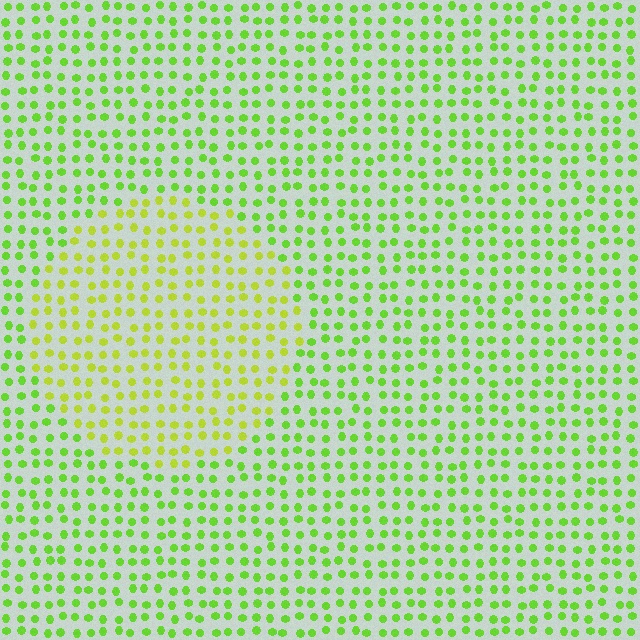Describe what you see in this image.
The image is filled with small lime elements in a uniform arrangement. A circle-shaped region is visible where the elements are tinted to a slightly different hue, forming a subtle color boundary.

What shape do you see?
I see a circle.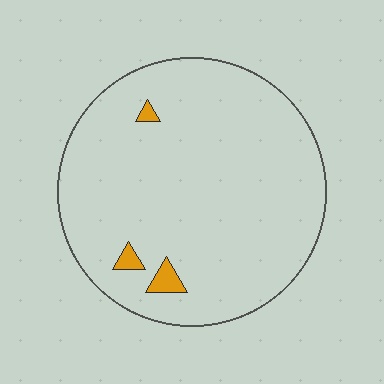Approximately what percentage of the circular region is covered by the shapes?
Approximately 5%.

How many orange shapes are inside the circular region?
3.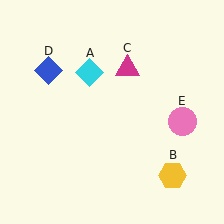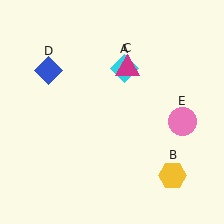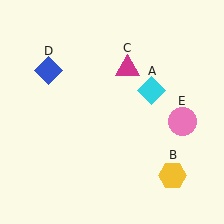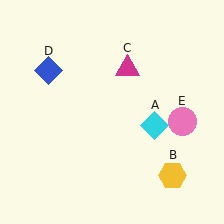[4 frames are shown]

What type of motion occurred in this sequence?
The cyan diamond (object A) rotated clockwise around the center of the scene.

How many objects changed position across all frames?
1 object changed position: cyan diamond (object A).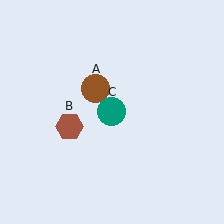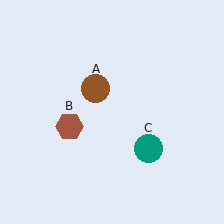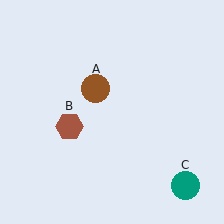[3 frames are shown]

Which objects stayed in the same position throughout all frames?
Brown circle (object A) and brown hexagon (object B) remained stationary.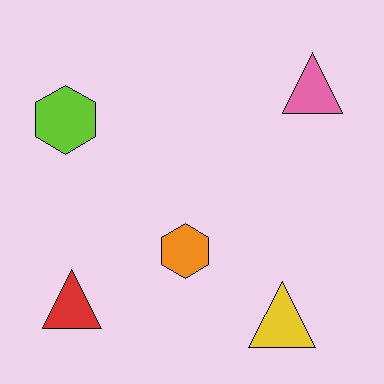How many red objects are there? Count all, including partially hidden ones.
There is 1 red object.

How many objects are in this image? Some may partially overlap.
There are 5 objects.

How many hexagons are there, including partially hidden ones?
There are 2 hexagons.